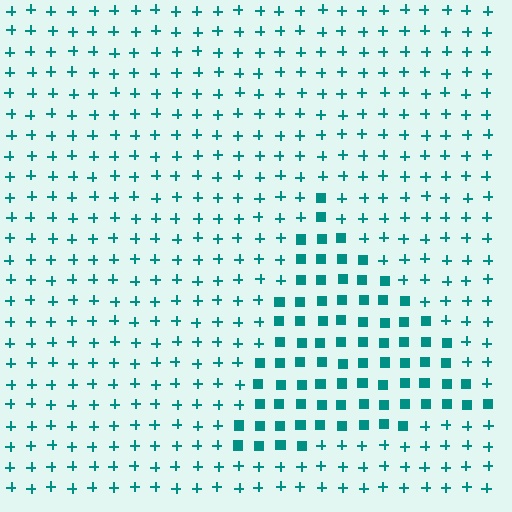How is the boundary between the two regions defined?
The boundary is defined by a change in element shape: squares inside vs. plus signs outside. All elements share the same color and spacing.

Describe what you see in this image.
The image is filled with small teal elements arranged in a uniform grid. A triangle-shaped region contains squares, while the surrounding area contains plus signs. The boundary is defined purely by the change in element shape.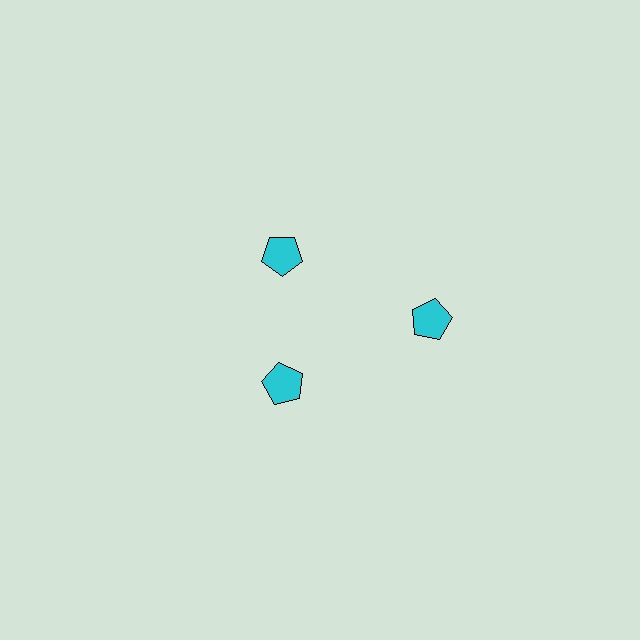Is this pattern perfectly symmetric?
No. The 3 cyan pentagons are arranged in a ring, but one element near the 3 o'clock position is pushed outward from the center, breaking the 3-fold rotational symmetry.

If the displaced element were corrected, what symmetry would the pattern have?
It would have 3-fold rotational symmetry — the pattern would map onto itself every 120 degrees.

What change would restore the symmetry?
The symmetry would be restored by moving it inward, back onto the ring so that all 3 pentagons sit at equal angles and equal distance from the center.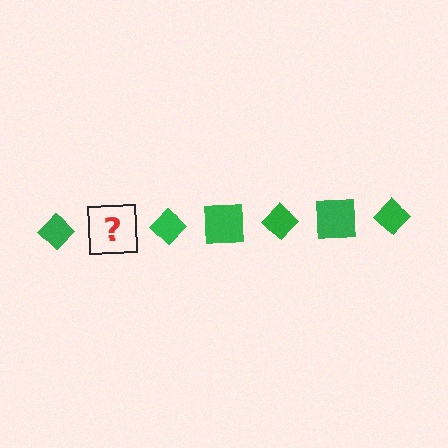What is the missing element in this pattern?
The missing element is a green square.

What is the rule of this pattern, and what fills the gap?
The rule is that the pattern cycles through diamond, square shapes in green. The gap should be filled with a green square.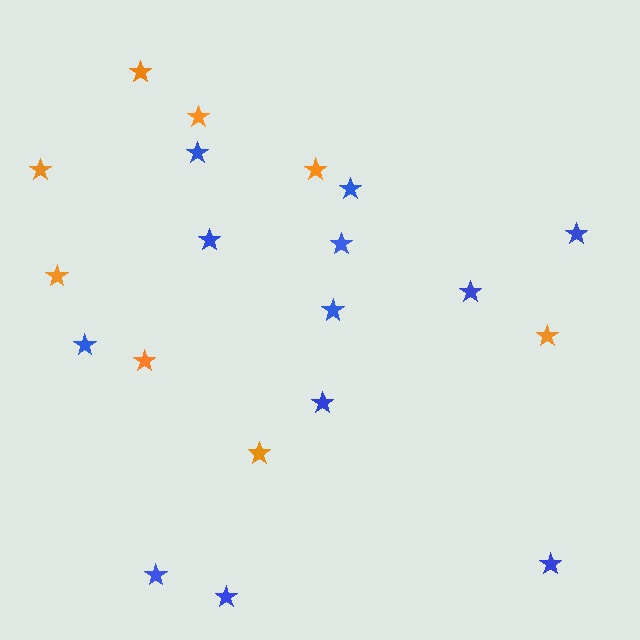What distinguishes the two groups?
There are 2 groups: one group of blue stars (12) and one group of orange stars (8).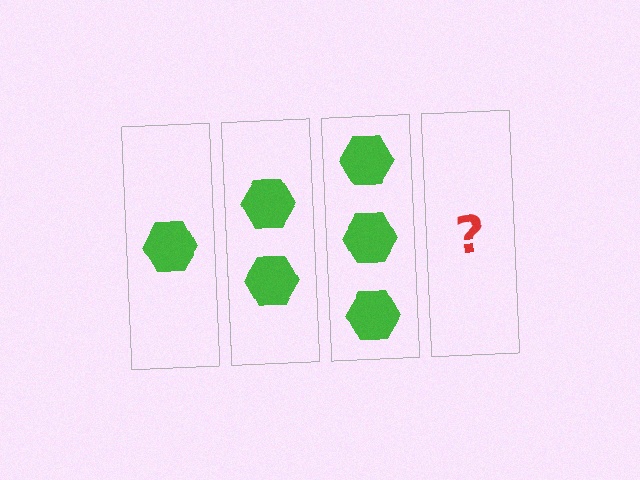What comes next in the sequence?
The next element should be 4 hexagons.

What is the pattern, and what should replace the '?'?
The pattern is that each step adds one more hexagon. The '?' should be 4 hexagons.